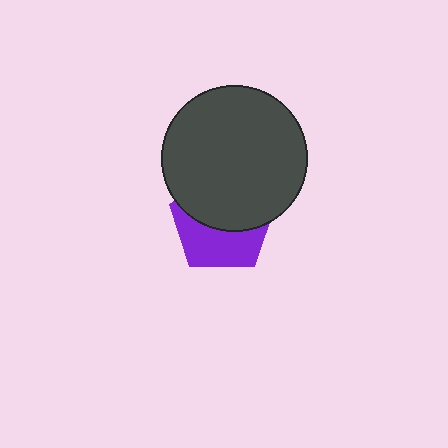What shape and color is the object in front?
The object in front is a dark gray circle.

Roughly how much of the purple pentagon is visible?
About half of it is visible (roughly 45%).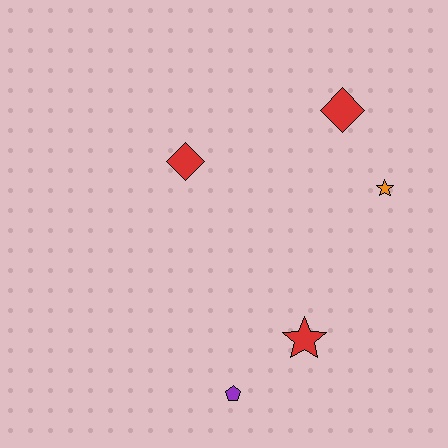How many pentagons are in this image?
There is 1 pentagon.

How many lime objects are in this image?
There are no lime objects.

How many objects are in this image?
There are 5 objects.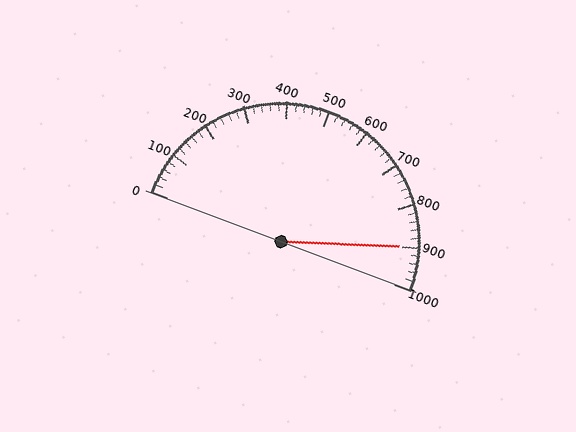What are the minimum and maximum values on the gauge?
The gauge ranges from 0 to 1000.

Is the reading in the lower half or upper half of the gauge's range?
The reading is in the upper half of the range (0 to 1000).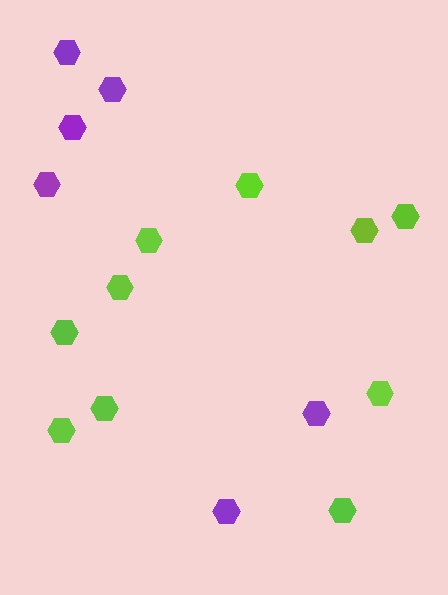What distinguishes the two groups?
There are 2 groups: one group of lime hexagons (10) and one group of purple hexagons (6).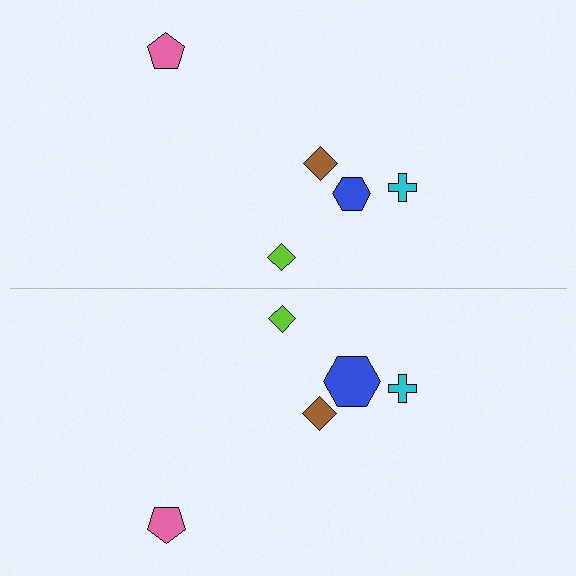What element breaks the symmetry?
The blue hexagon on the bottom side has a different size than its mirror counterpart.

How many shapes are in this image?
There are 10 shapes in this image.